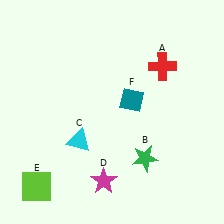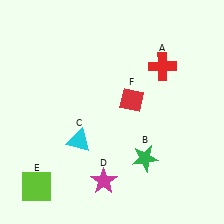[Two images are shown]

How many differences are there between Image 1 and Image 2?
There is 1 difference between the two images.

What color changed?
The diamond (F) changed from teal in Image 1 to red in Image 2.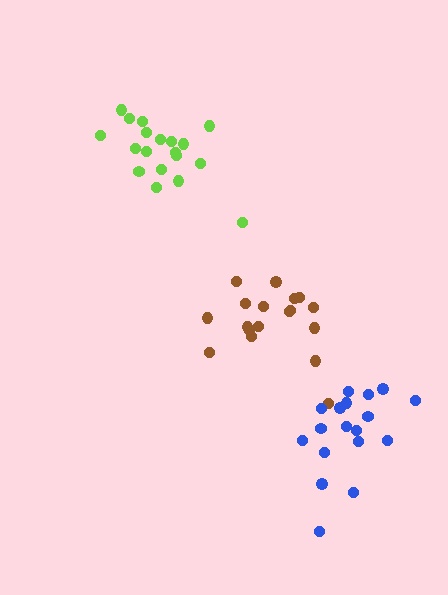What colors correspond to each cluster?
The clusters are colored: brown, lime, blue.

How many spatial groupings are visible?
There are 3 spatial groupings.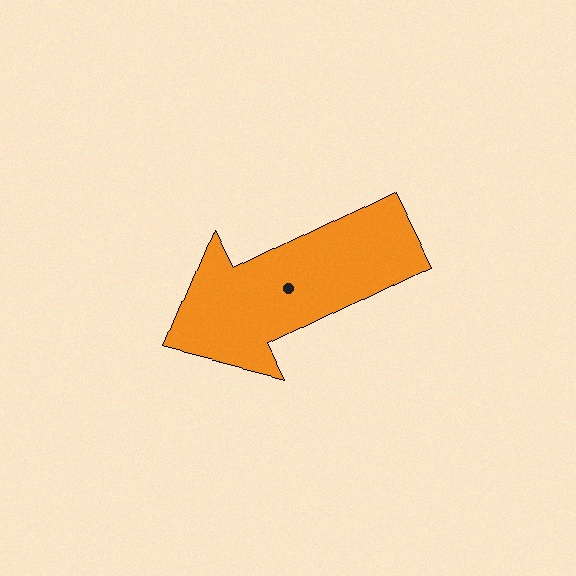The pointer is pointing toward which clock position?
Roughly 8 o'clock.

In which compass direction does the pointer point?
Southwest.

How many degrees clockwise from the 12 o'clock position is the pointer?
Approximately 243 degrees.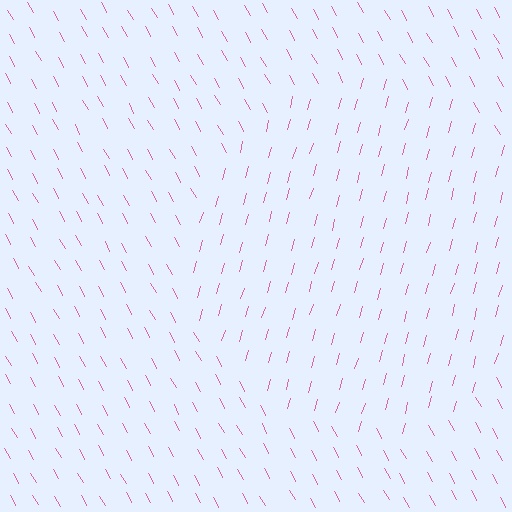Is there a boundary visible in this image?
Yes, there is a texture boundary formed by a change in line orientation.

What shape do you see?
I see a circle.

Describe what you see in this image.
The image is filled with small pink line segments. A circle region in the image has lines oriented differently from the surrounding lines, creating a visible texture boundary.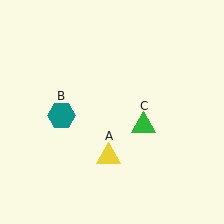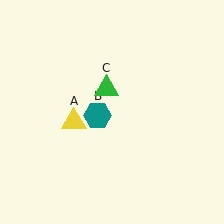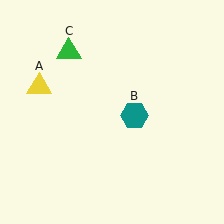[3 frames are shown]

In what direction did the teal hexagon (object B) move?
The teal hexagon (object B) moved right.